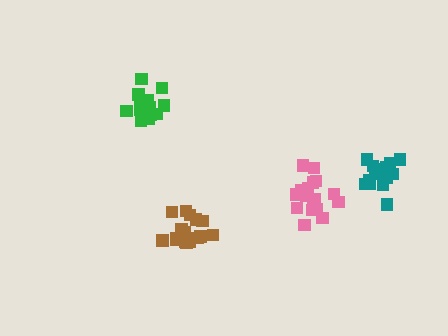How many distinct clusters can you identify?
There are 4 distinct clusters.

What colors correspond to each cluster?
The clusters are colored: green, brown, pink, teal.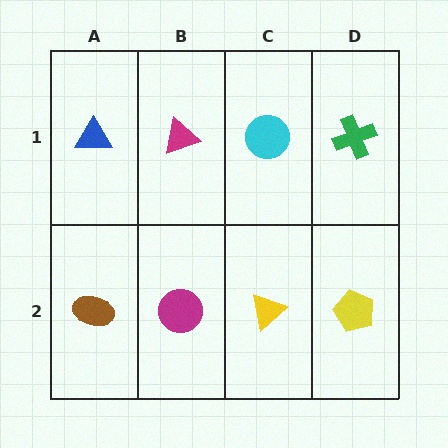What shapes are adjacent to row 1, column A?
A brown ellipse (row 2, column A), a magenta triangle (row 1, column B).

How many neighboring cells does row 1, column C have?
3.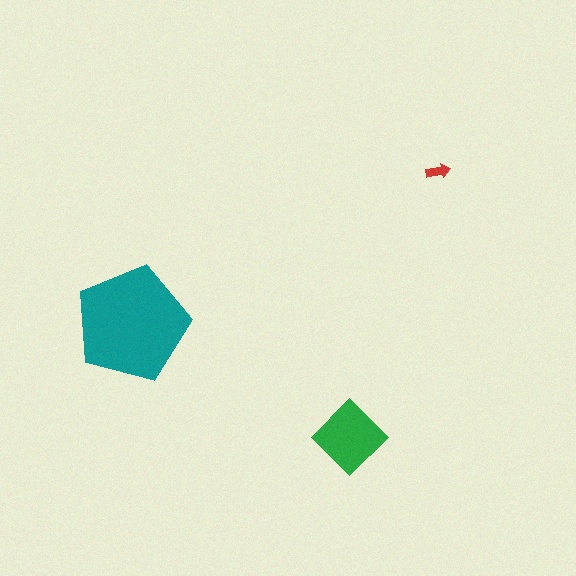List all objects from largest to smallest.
The teal pentagon, the green diamond, the red arrow.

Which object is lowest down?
The green diamond is bottommost.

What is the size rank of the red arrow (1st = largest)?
3rd.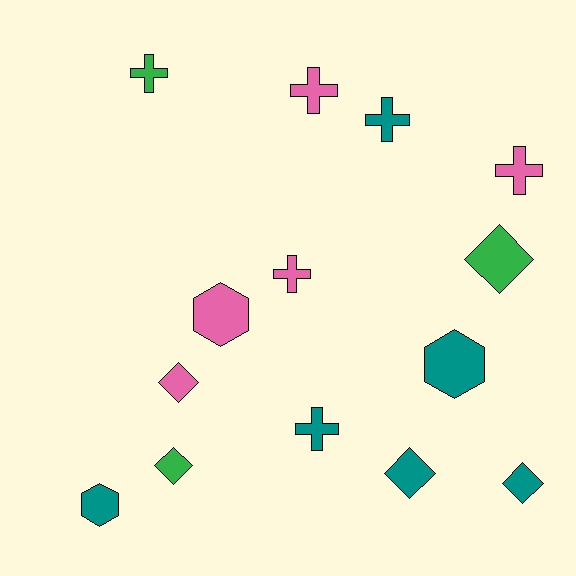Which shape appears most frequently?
Cross, with 6 objects.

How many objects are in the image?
There are 14 objects.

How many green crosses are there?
There is 1 green cross.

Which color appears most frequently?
Teal, with 6 objects.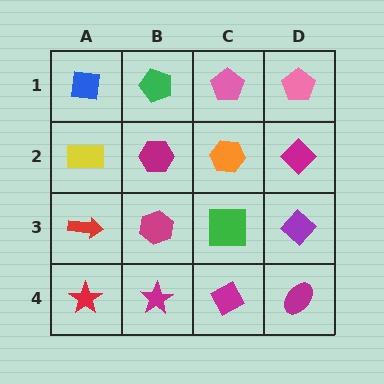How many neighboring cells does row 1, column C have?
3.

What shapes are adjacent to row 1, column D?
A magenta diamond (row 2, column D), a pink pentagon (row 1, column C).